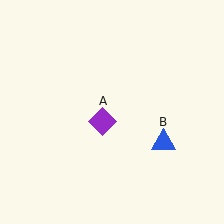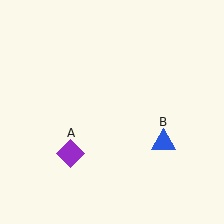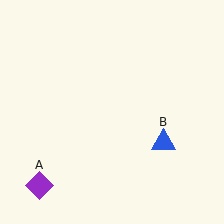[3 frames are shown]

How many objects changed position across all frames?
1 object changed position: purple diamond (object A).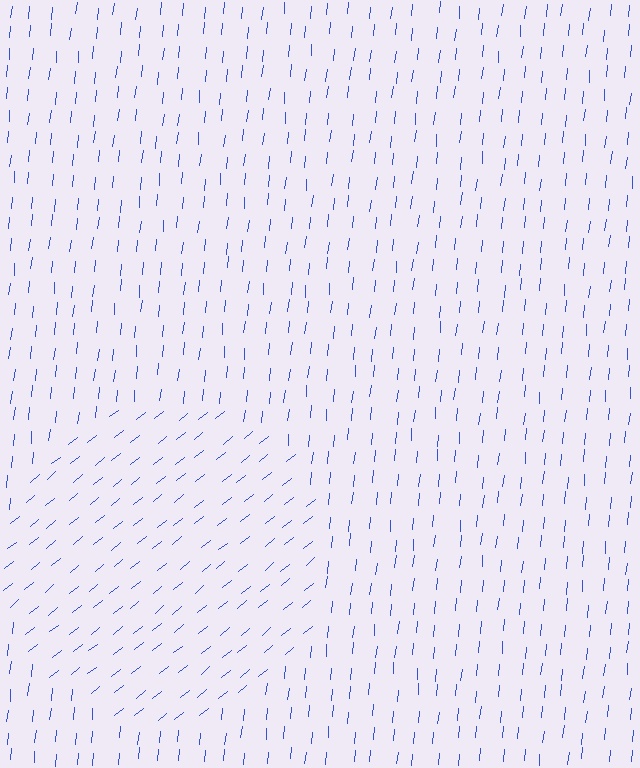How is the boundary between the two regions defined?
The boundary is defined purely by a change in line orientation (approximately 45 degrees difference). All lines are the same color and thickness.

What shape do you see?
I see a circle.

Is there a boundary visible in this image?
Yes, there is a texture boundary formed by a change in line orientation.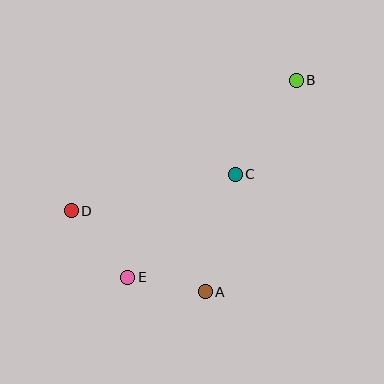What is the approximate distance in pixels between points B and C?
The distance between B and C is approximately 112 pixels.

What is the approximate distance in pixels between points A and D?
The distance between A and D is approximately 157 pixels.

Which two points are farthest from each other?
Points B and D are farthest from each other.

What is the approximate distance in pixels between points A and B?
The distance between A and B is approximately 230 pixels.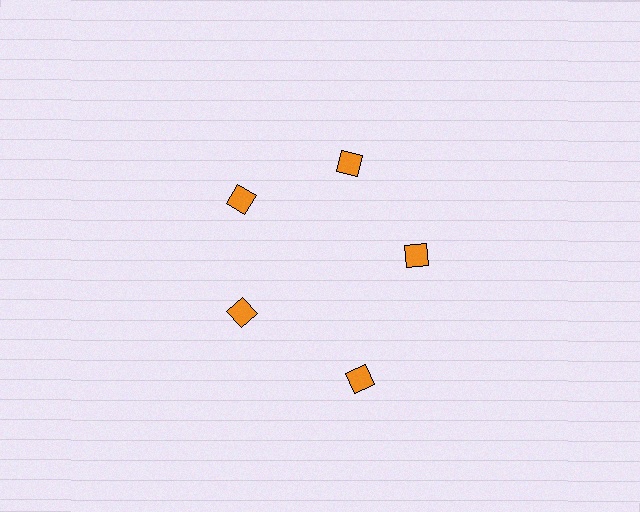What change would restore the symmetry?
The symmetry would be restored by moving it inward, back onto the ring so that all 5 diamonds sit at equal angles and equal distance from the center.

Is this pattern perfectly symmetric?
No. The 5 orange diamonds are arranged in a ring, but one element near the 5 o'clock position is pushed outward from the center, breaking the 5-fold rotational symmetry.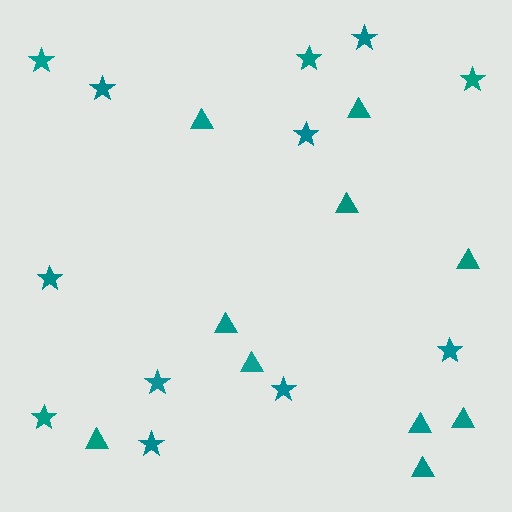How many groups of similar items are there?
There are 2 groups: one group of stars (12) and one group of triangles (10).